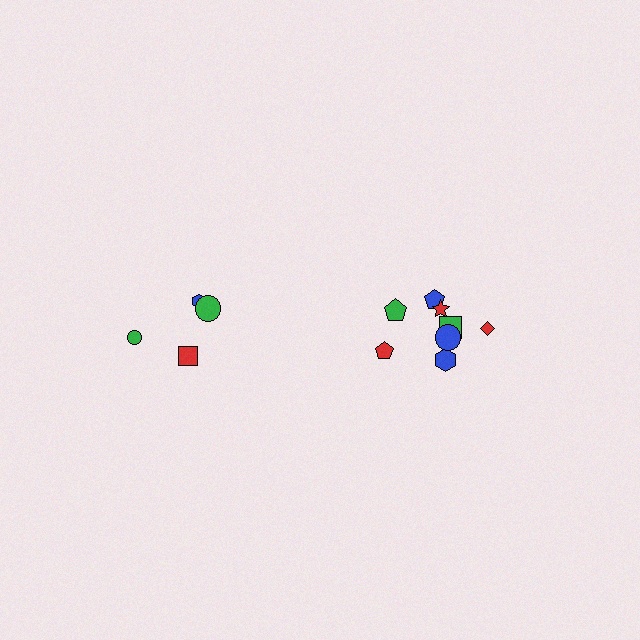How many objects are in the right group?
There are 8 objects.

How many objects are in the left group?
There are 4 objects.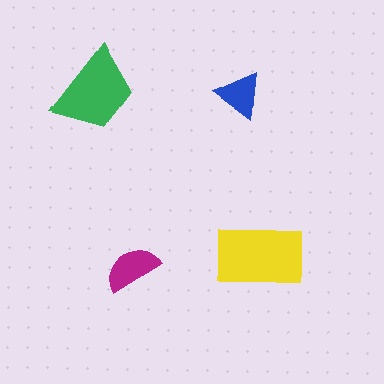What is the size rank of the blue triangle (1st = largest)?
4th.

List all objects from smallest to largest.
The blue triangle, the magenta semicircle, the green trapezoid, the yellow rectangle.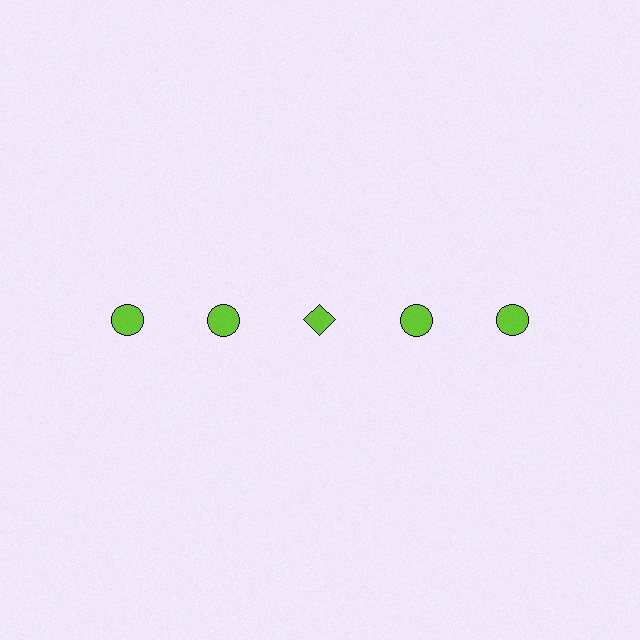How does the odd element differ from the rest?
It has a different shape: diamond instead of circle.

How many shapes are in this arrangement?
There are 5 shapes arranged in a grid pattern.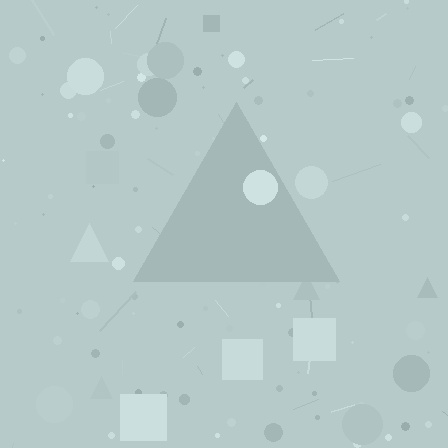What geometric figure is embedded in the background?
A triangle is embedded in the background.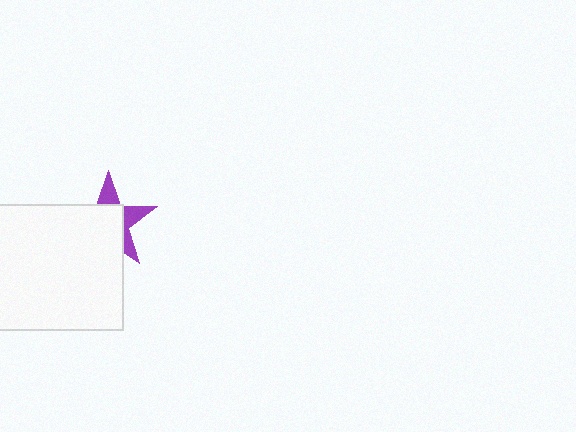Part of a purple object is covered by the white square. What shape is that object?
It is a star.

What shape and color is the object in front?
The object in front is a white square.